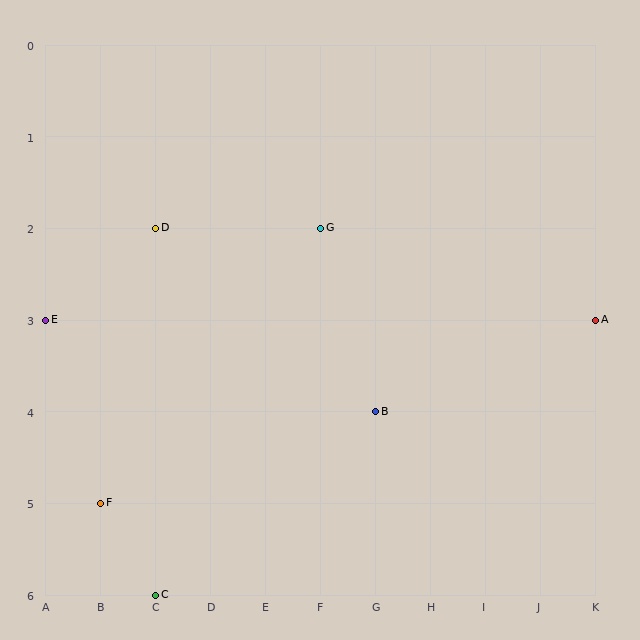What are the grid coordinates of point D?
Point D is at grid coordinates (C, 2).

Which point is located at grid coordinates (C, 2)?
Point D is at (C, 2).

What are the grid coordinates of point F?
Point F is at grid coordinates (B, 5).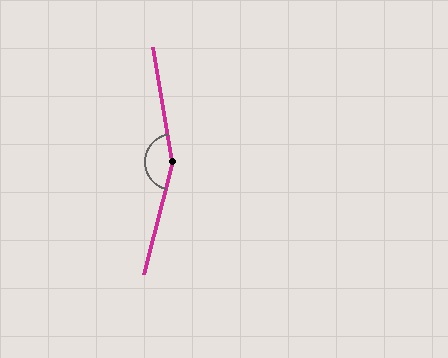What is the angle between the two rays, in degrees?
Approximately 156 degrees.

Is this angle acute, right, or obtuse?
It is obtuse.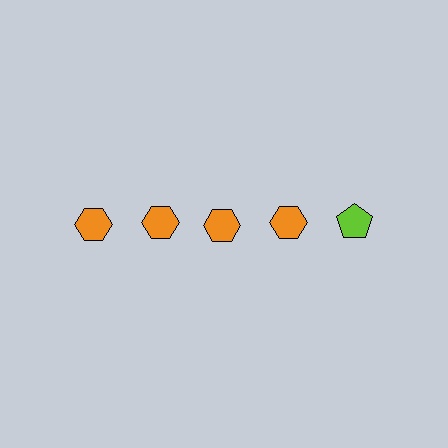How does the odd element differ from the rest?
It differs in both color (lime instead of orange) and shape (pentagon instead of hexagon).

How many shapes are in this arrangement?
There are 5 shapes arranged in a grid pattern.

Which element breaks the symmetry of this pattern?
The lime pentagon in the top row, rightmost column breaks the symmetry. All other shapes are orange hexagons.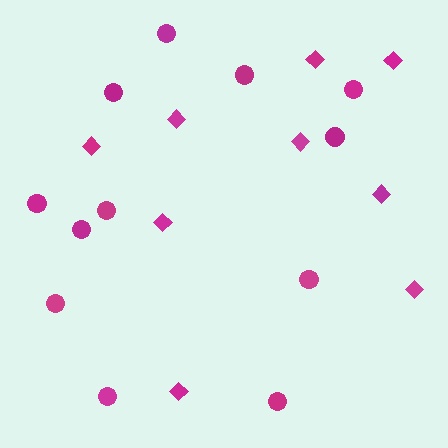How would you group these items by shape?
There are 2 groups: one group of circles (12) and one group of diamonds (9).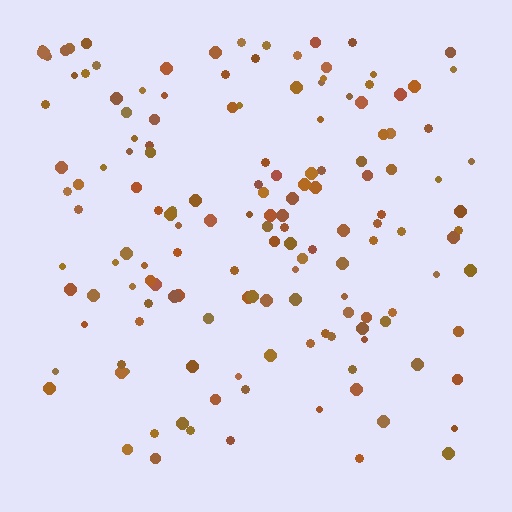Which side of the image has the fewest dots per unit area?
The bottom.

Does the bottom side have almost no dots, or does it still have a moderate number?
Still a moderate number, just noticeably fewer than the top.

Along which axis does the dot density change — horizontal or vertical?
Vertical.